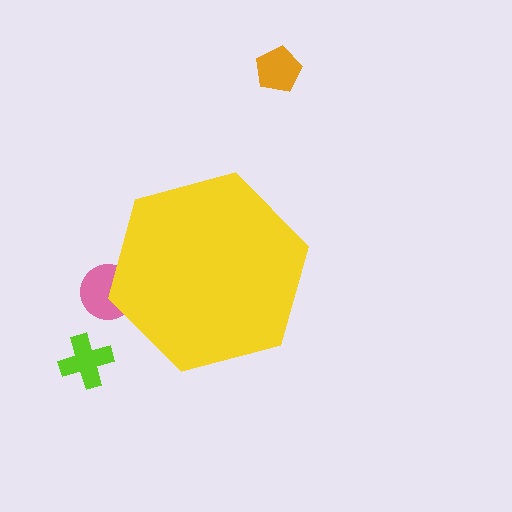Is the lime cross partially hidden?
No, the lime cross is fully visible.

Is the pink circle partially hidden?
Yes, the pink circle is partially hidden behind the yellow hexagon.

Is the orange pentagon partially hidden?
No, the orange pentagon is fully visible.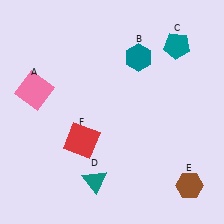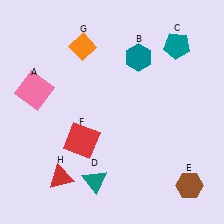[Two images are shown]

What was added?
An orange diamond (G), a red triangle (H) were added in Image 2.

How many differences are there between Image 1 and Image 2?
There are 2 differences between the two images.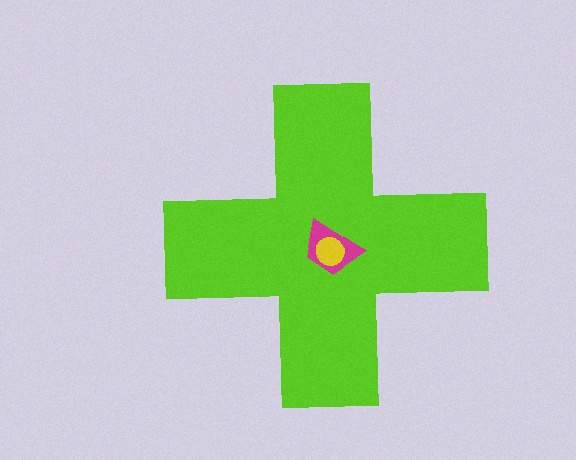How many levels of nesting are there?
3.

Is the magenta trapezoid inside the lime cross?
Yes.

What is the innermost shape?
The yellow circle.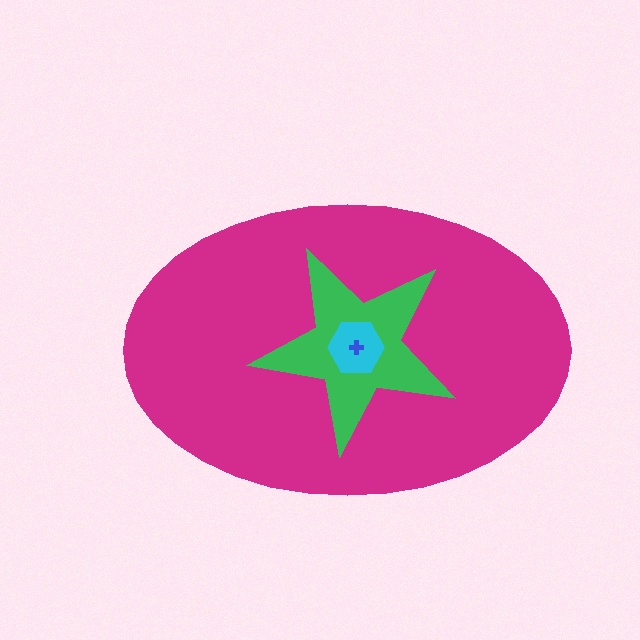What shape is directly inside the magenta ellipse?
The green star.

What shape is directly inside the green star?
The cyan hexagon.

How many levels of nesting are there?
4.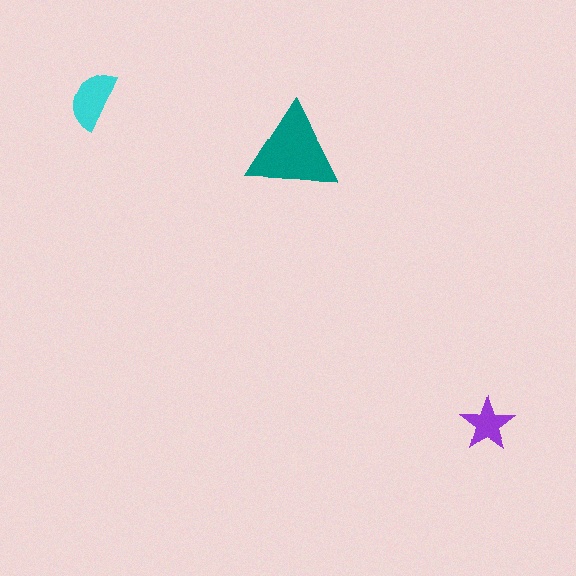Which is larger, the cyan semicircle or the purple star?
The cyan semicircle.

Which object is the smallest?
The purple star.